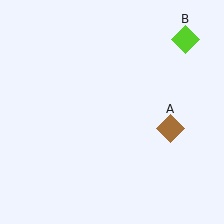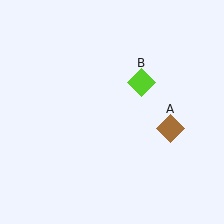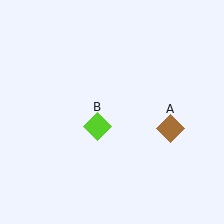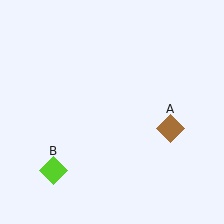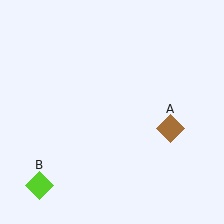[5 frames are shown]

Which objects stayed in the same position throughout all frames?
Brown diamond (object A) remained stationary.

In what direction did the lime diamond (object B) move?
The lime diamond (object B) moved down and to the left.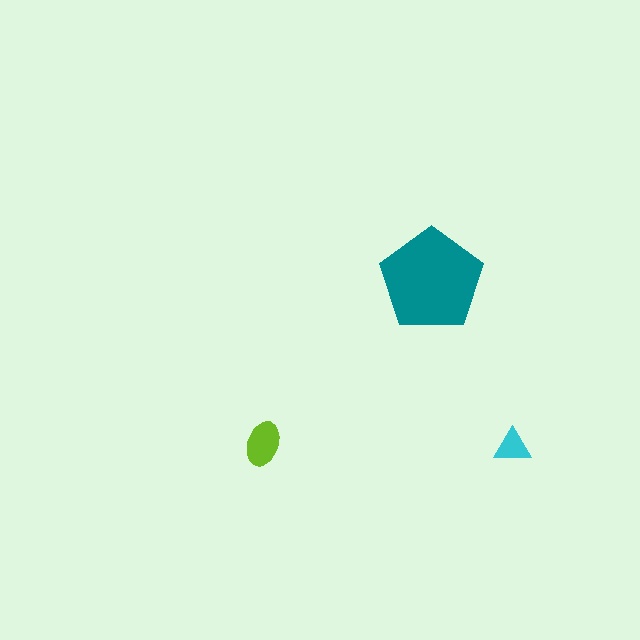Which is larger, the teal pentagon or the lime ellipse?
The teal pentagon.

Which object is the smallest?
The cyan triangle.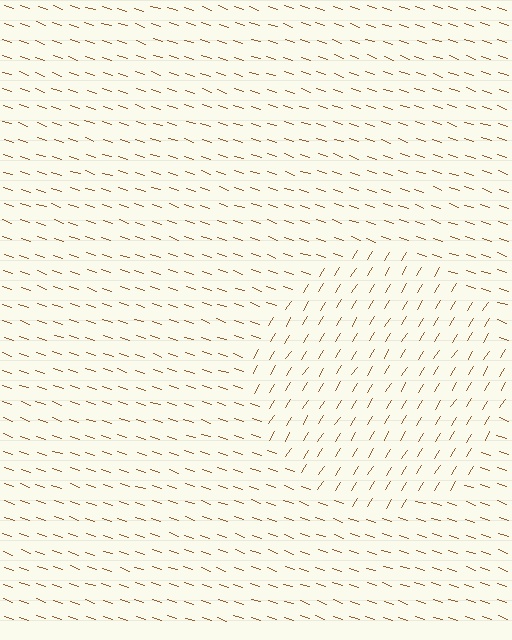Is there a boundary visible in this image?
Yes, there is a texture boundary formed by a change in line orientation.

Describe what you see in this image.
The image is filled with small brown line segments. A circle region in the image has lines oriented differently from the surrounding lines, creating a visible texture boundary.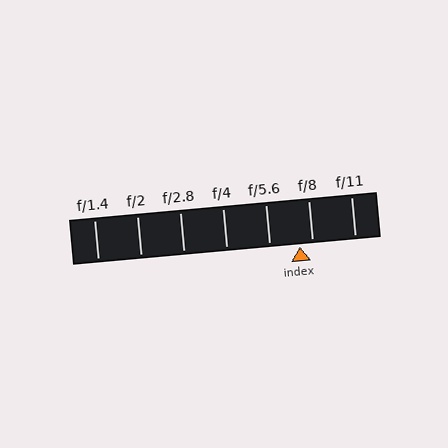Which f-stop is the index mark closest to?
The index mark is closest to f/8.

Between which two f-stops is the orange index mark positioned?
The index mark is between f/5.6 and f/8.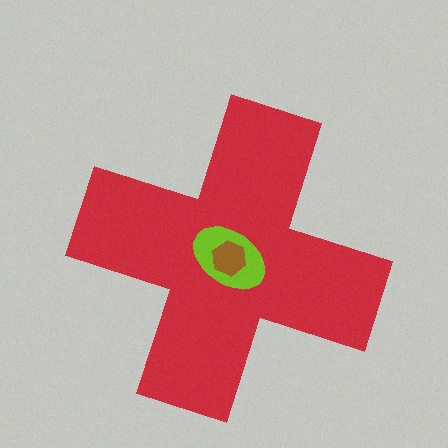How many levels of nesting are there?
3.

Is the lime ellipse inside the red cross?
Yes.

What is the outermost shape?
The red cross.